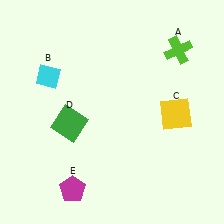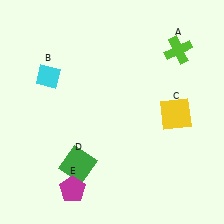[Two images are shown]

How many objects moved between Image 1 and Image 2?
1 object moved between the two images.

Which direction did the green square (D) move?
The green square (D) moved down.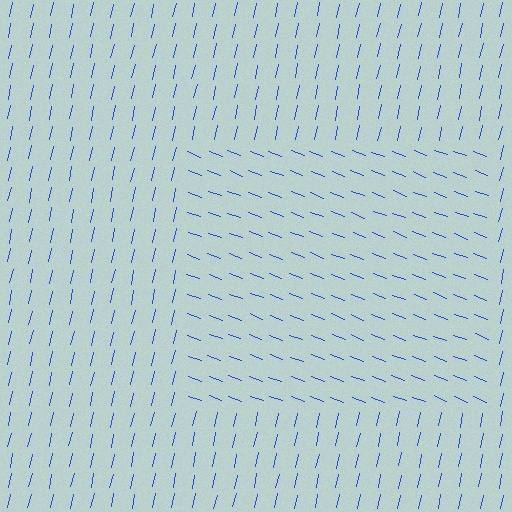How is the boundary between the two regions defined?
The boundary is defined purely by a change in line orientation (approximately 82 degrees difference). All lines are the same color and thickness.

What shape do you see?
I see a rectangle.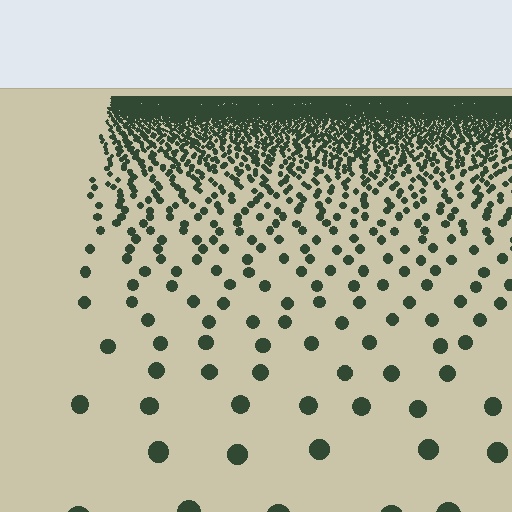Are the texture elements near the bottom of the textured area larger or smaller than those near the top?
Larger. Near the bottom, elements are closer to the viewer and appear at a bigger on-screen size.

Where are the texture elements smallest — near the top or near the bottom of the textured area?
Near the top.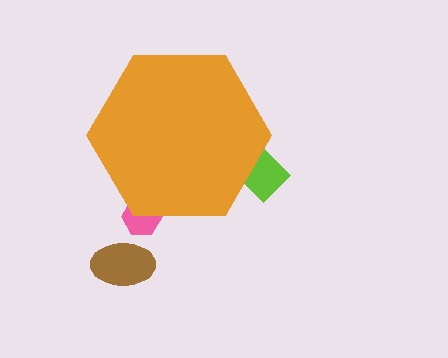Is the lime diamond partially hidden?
Yes, the lime diamond is partially hidden behind the orange hexagon.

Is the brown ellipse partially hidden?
No, the brown ellipse is fully visible.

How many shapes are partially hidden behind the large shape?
2 shapes are partially hidden.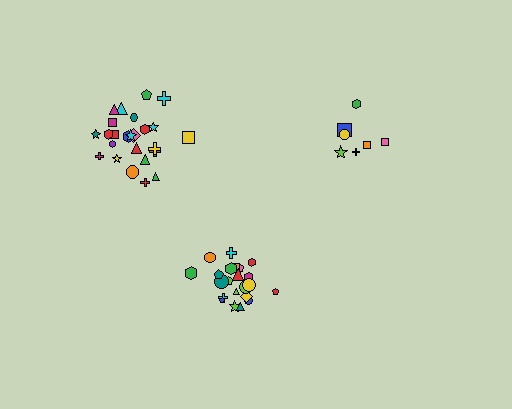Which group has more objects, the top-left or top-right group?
The top-left group.